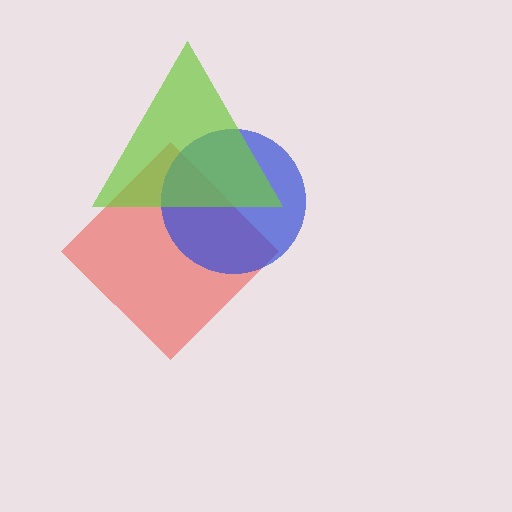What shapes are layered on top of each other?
The layered shapes are: a red diamond, a blue circle, a lime triangle.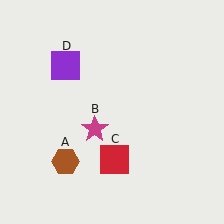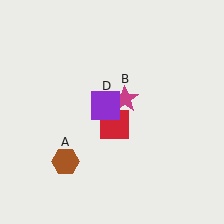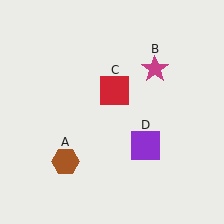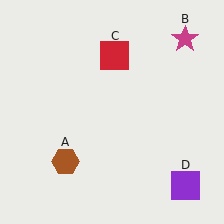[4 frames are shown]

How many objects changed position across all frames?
3 objects changed position: magenta star (object B), red square (object C), purple square (object D).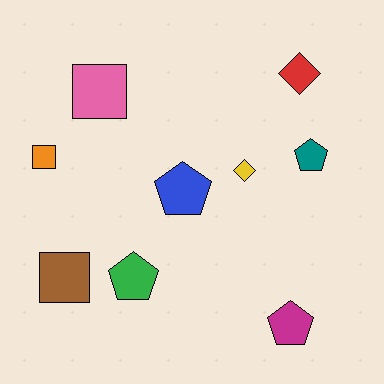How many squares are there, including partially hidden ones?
There are 3 squares.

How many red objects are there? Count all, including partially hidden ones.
There is 1 red object.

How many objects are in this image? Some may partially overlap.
There are 9 objects.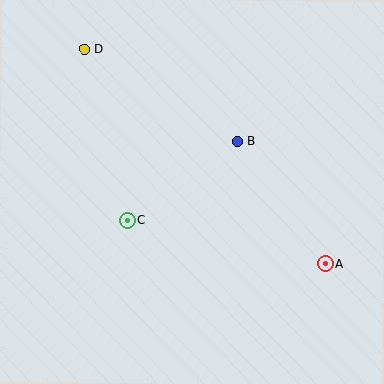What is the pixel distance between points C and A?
The distance between C and A is 203 pixels.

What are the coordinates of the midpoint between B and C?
The midpoint between B and C is at (182, 181).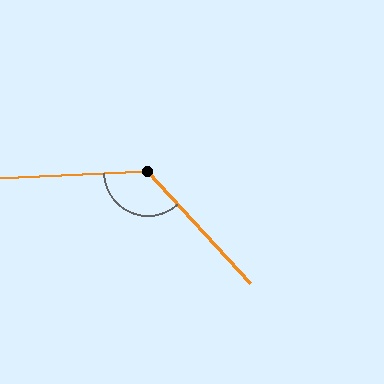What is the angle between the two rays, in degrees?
Approximately 130 degrees.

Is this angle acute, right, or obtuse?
It is obtuse.